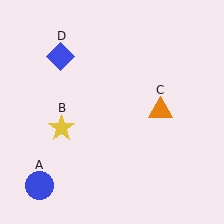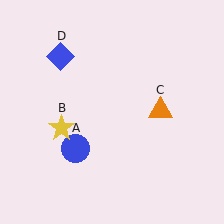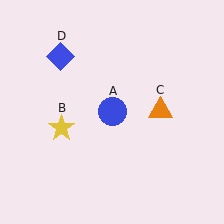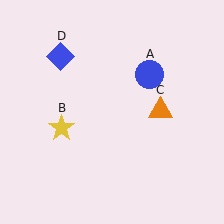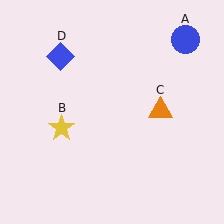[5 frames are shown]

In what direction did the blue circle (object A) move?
The blue circle (object A) moved up and to the right.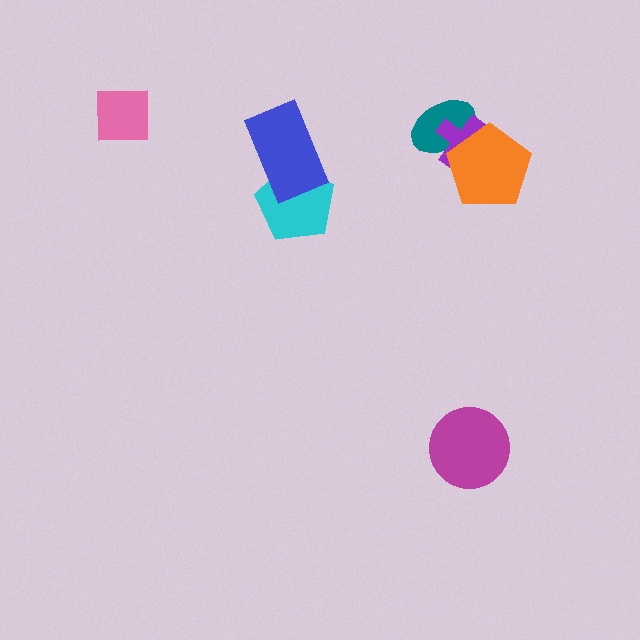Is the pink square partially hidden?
No, no other shape covers it.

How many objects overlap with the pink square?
0 objects overlap with the pink square.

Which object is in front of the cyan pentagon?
The blue rectangle is in front of the cyan pentagon.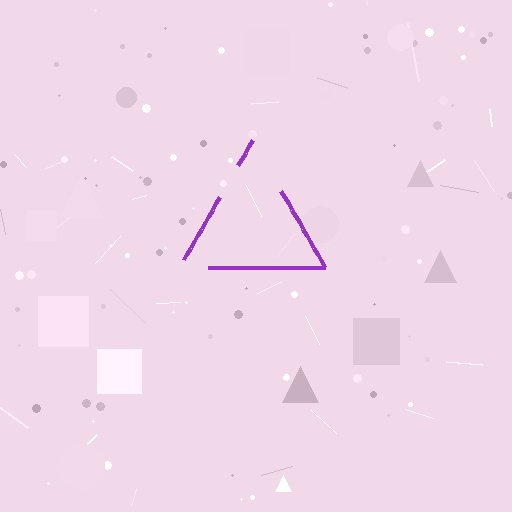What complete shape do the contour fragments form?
The contour fragments form a triangle.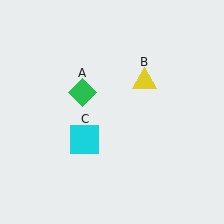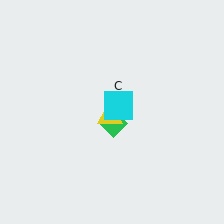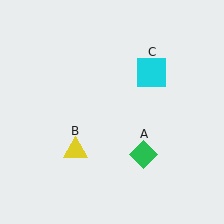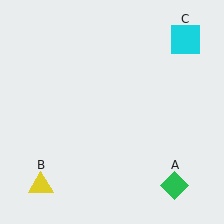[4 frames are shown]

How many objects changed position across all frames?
3 objects changed position: green diamond (object A), yellow triangle (object B), cyan square (object C).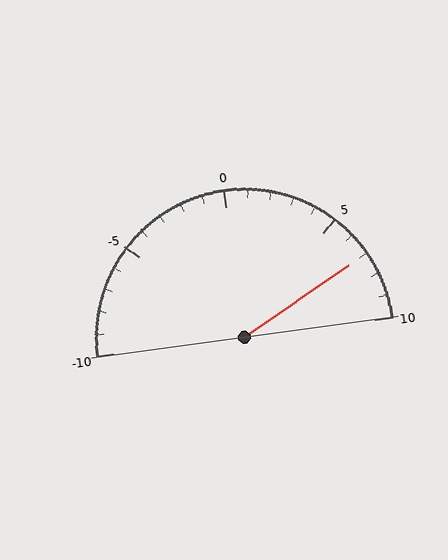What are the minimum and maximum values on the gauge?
The gauge ranges from -10 to 10.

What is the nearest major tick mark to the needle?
The nearest major tick mark is 5.